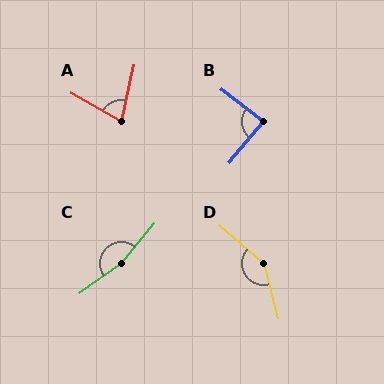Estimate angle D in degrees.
Approximately 145 degrees.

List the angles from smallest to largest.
A (73°), B (88°), D (145°), C (166°).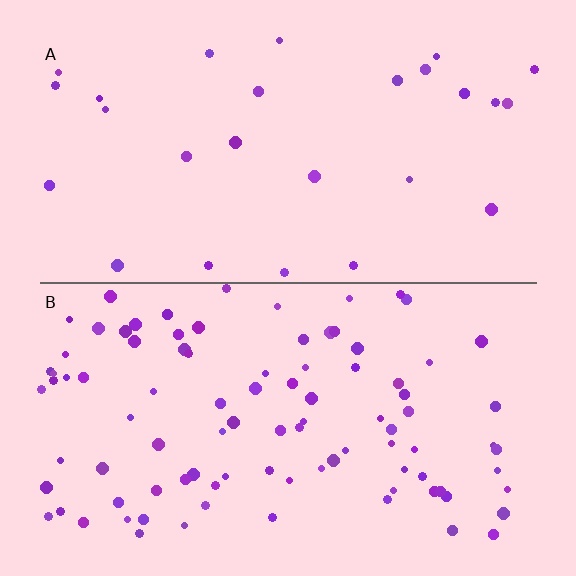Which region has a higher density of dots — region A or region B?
B (the bottom).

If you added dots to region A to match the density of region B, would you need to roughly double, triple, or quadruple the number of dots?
Approximately quadruple.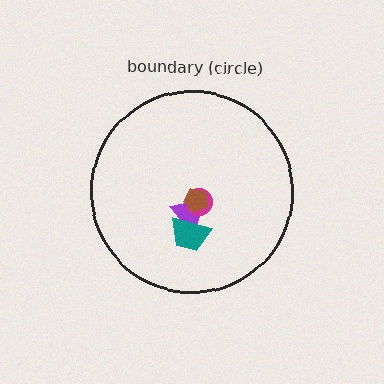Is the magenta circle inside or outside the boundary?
Inside.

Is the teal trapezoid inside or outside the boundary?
Inside.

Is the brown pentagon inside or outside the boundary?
Inside.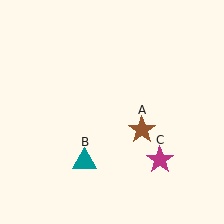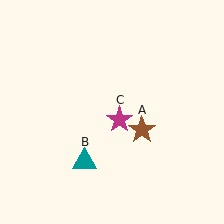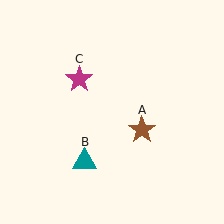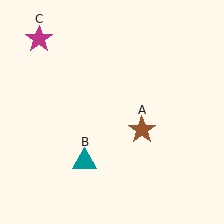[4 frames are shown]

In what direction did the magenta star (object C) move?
The magenta star (object C) moved up and to the left.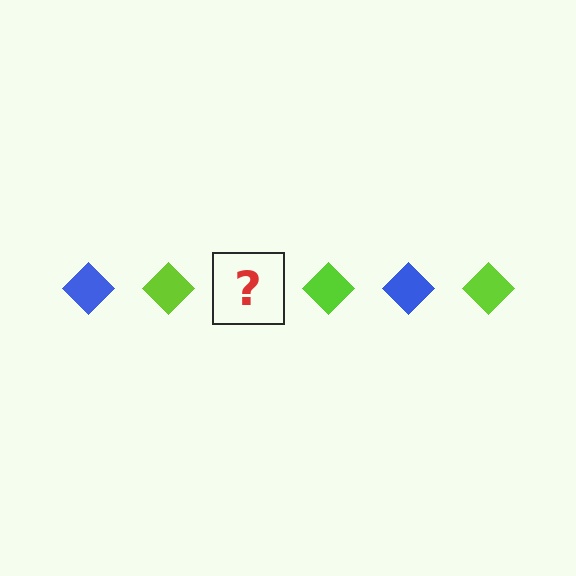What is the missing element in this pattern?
The missing element is a blue diamond.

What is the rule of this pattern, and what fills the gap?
The rule is that the pattern cycles through blue, lime diamonds. The gap should be filled with a blue diamond.